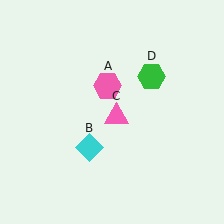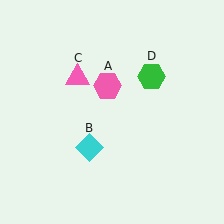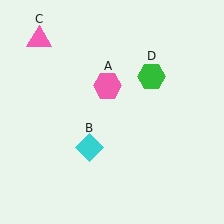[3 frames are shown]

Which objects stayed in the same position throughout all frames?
Pink hexagon (object A) and cyan diamond (object B) and green hexagon (object D) remained stationary.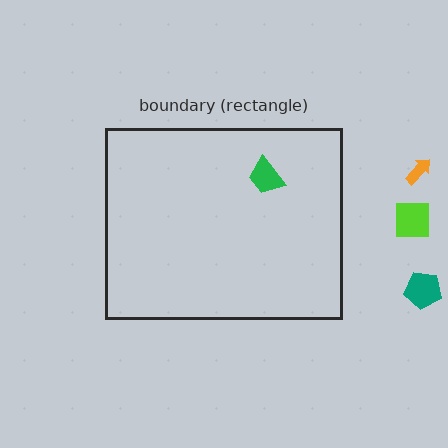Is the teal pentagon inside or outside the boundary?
Outside.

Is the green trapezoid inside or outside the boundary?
Inside.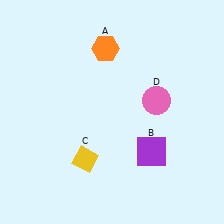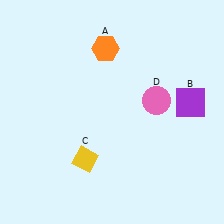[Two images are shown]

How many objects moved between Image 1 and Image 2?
1 object moved between the two images.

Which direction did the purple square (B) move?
The purple square (B) moved up.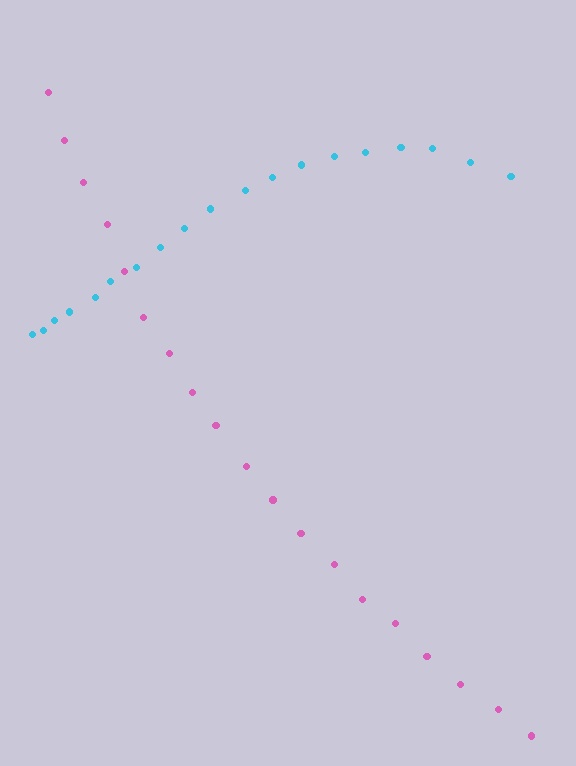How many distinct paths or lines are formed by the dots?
There are 2 distinct paths.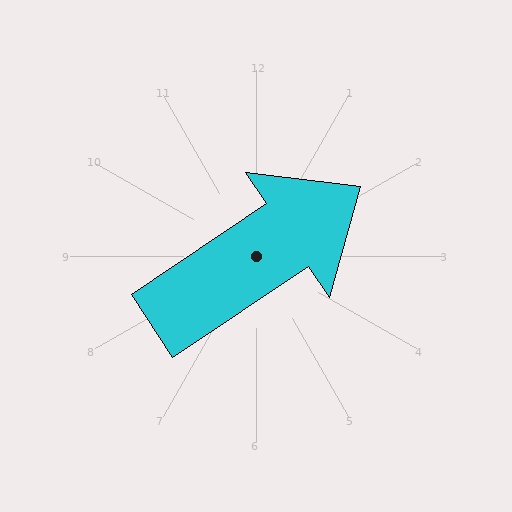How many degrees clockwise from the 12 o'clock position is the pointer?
Approximately 56 degrees.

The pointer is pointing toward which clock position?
Roughly 2 o'clock.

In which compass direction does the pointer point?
Northeast.